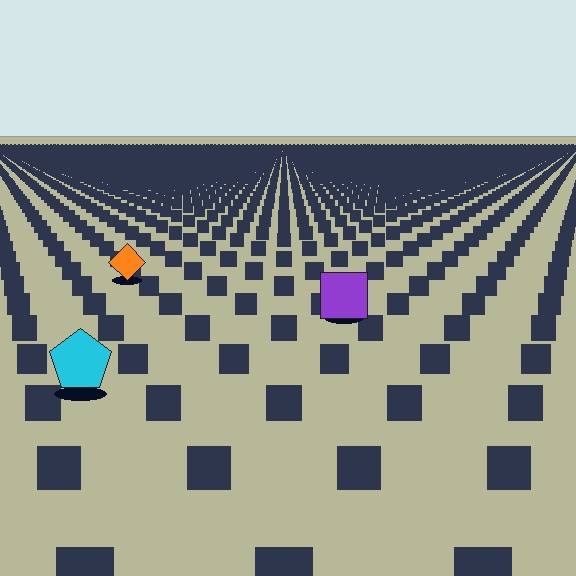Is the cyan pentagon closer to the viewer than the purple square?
Yes. The cyan pentagon is closer — you can tell from the texture gradient: the ground texture is coarser near it.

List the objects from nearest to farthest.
From nearest to farthest: the cyan pentagon, the purple square, the orange diamond.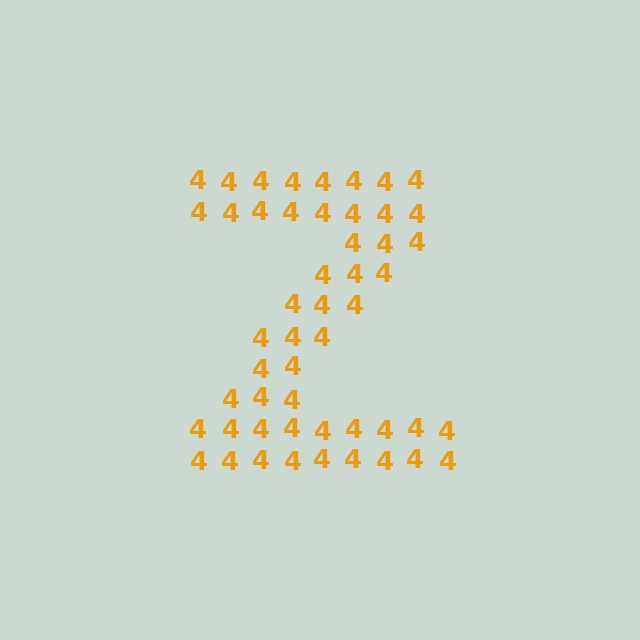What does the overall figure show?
The overall figure shows the letter Z.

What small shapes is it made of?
It is made of small digit 4's.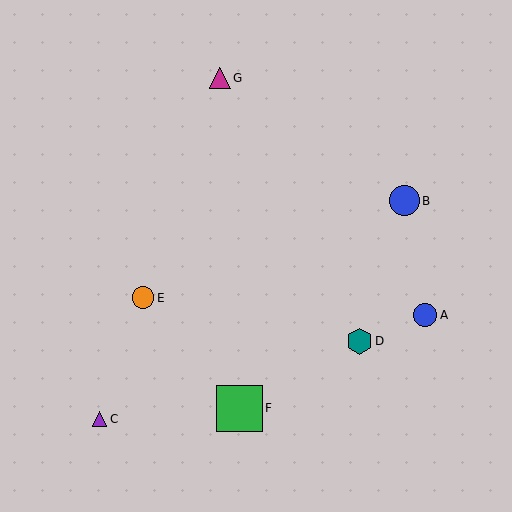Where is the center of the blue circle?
The center of the blue circle is at (404, 201).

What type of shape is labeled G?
Shape G is a magenta triangle.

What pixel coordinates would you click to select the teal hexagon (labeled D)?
Click at (359, 341) to select the teal hexagon D.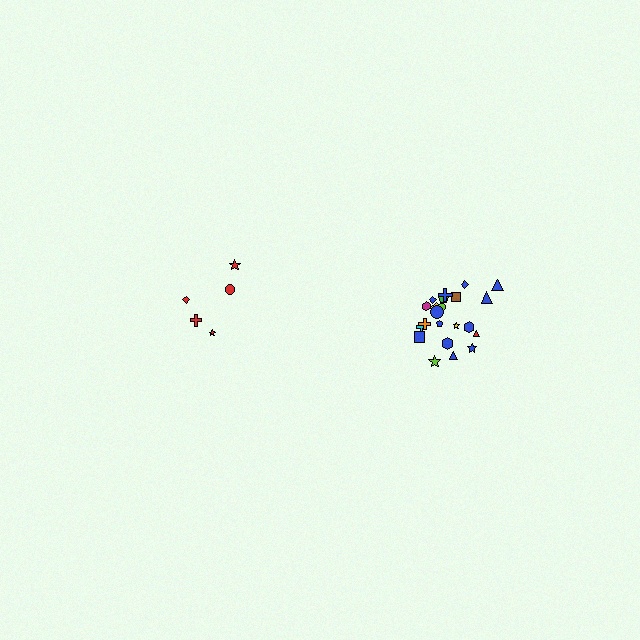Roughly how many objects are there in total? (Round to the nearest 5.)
Roughly 25 objects in total.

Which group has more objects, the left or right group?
The right group.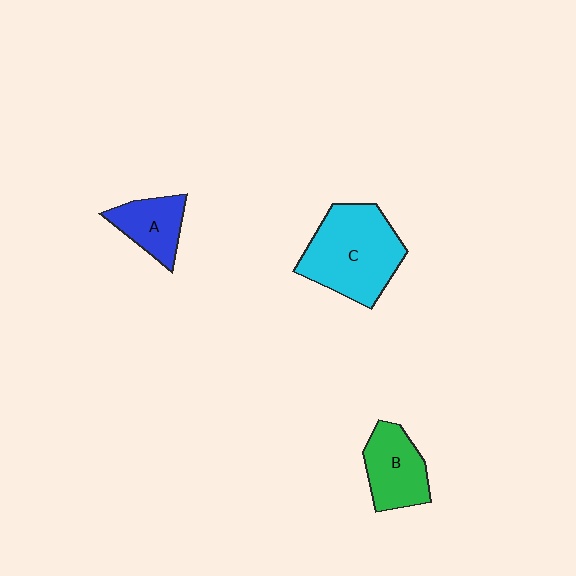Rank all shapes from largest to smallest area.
From largest to smallest: C (cyan), B (green), A (blue).